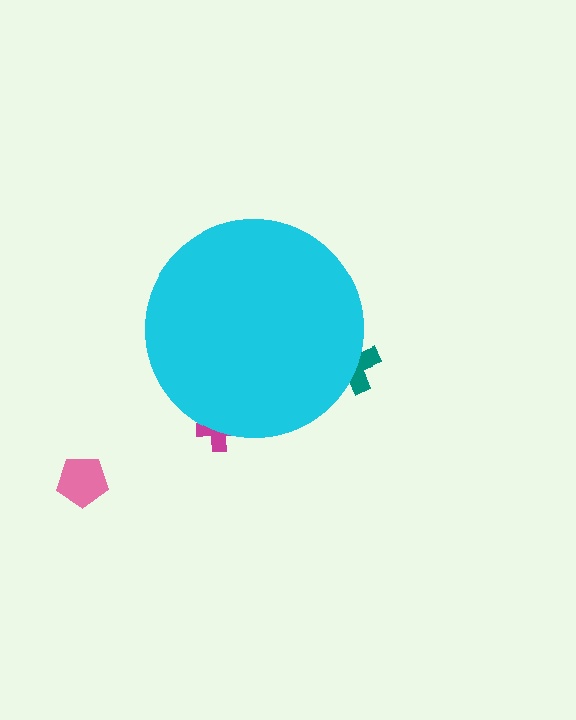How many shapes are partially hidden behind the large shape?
2 shapes are partially hidden.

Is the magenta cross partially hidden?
Yes, the magenta cross is partially hidden behind the cyan circle.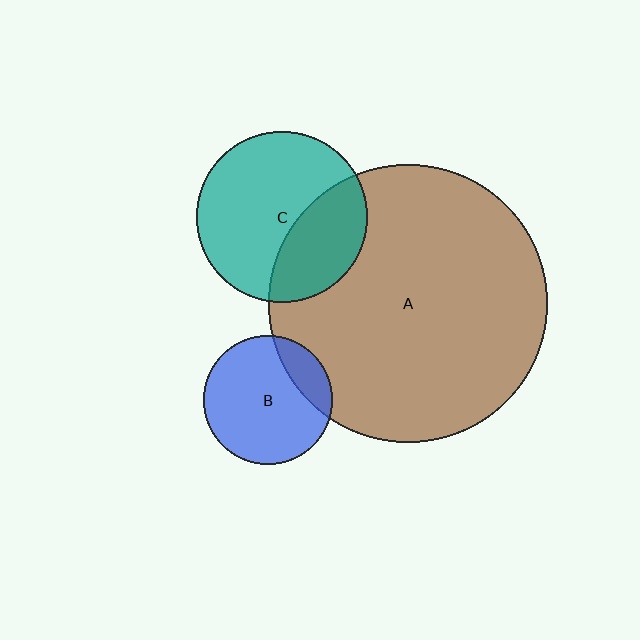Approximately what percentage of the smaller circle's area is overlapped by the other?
Approximately 20%.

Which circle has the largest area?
Circle A (brown).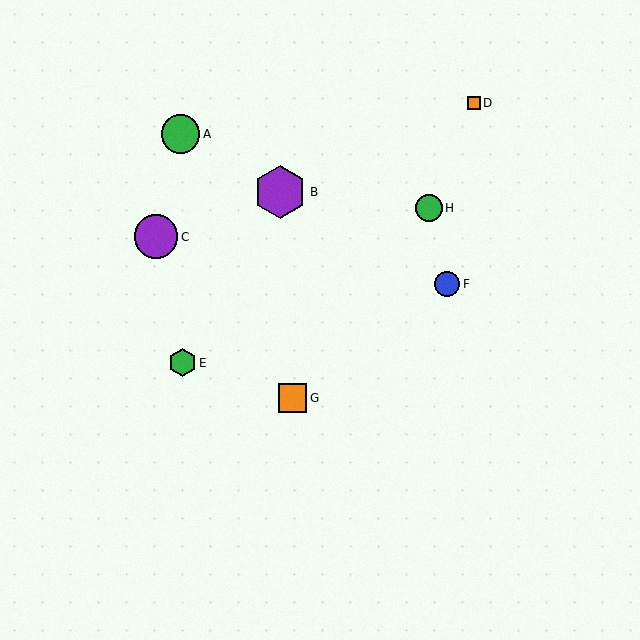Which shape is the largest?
The purple hexagon (labeled B) is the largest.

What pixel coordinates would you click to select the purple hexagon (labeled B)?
Click at (280, 192) to select the purple hexagon B.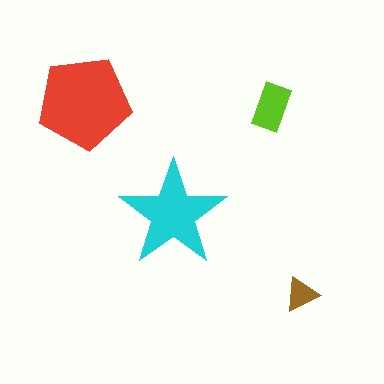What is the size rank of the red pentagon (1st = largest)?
1st.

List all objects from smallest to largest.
The brown triangle, the lime rectangle, the cyan star, the red pentagon.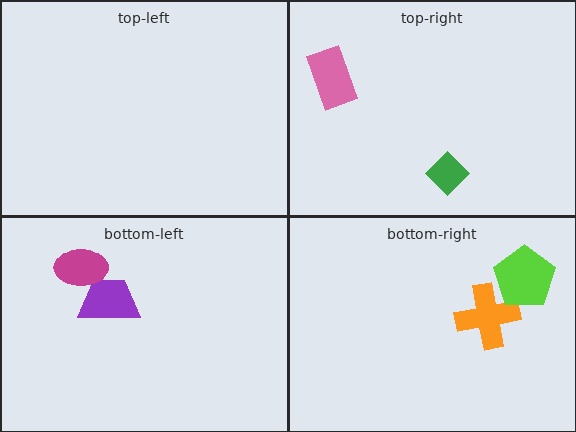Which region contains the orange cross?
The bottom-right region.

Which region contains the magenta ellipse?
The bottom-left region.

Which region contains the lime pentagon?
The bottom-right region.